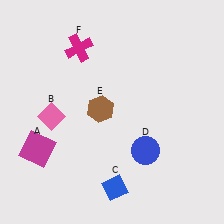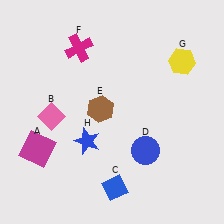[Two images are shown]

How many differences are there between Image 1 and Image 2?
There are 2 differences between the two images.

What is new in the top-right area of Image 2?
A yellow hexagon (G) was added in the top-right area of Image 2.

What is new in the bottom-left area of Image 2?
A blue star (H) was added in the bottom-left area of Image 2.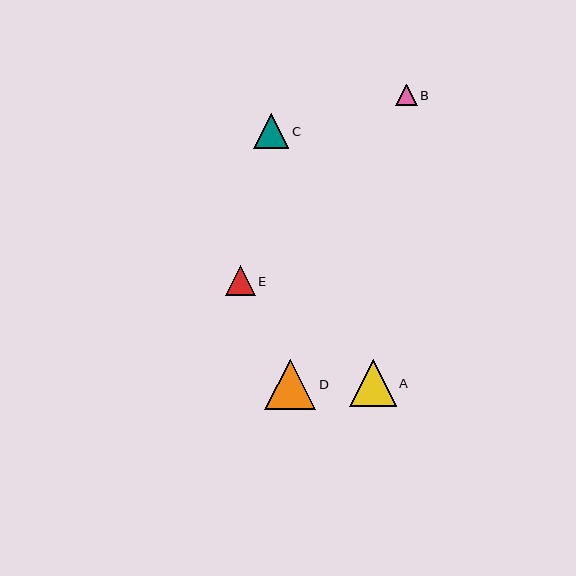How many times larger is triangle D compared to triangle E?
Triangle D is approximately 1.7 times the size of triangle E.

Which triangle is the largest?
Triangle D is the largest with a size of approximately 51 pixels.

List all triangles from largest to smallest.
From largest to smallest: D, A, C, E, B.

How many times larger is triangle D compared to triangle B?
Triangle D is approximately 2.4 times the size of triangle B.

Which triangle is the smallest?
Triangle B is the smallest with a size of approximately 21 pixels.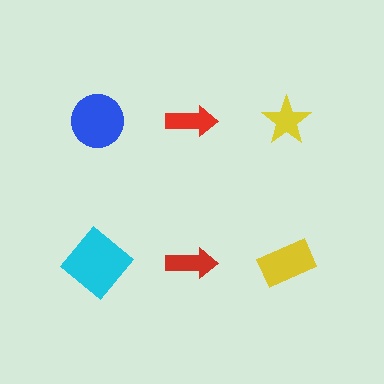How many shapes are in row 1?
3 shapes.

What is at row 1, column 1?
A blue circle.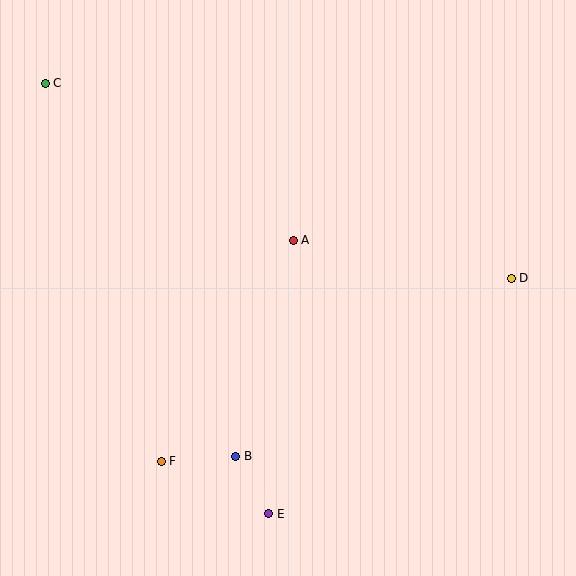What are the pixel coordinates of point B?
Point B is at (236, 456).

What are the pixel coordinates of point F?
Point F is at (161, 461).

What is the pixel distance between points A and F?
The distance between A and F is 258 pixels.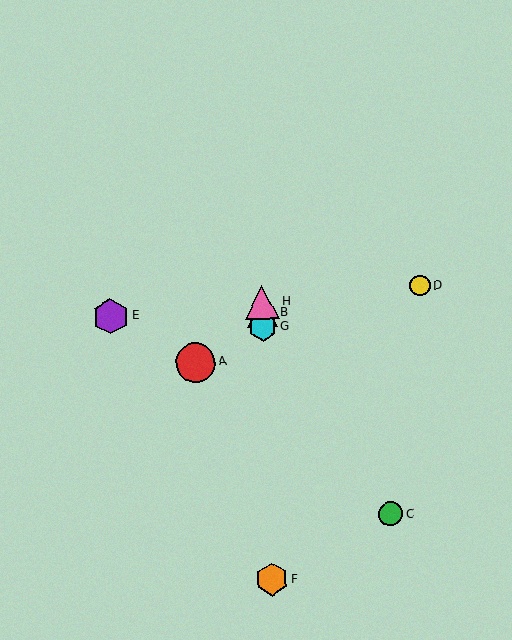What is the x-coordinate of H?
Object H is at x≈262.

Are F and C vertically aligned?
No, F is at x≈272 and C is at x≈391.